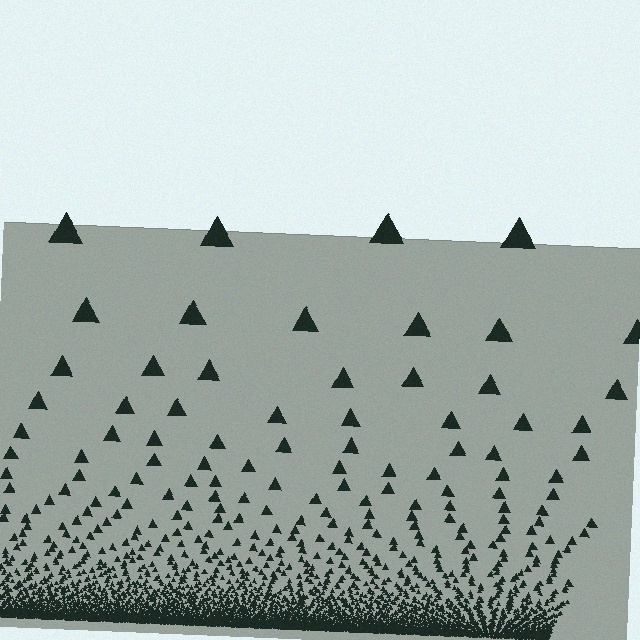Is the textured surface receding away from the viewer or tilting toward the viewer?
The surface appears to tilt toward the viewer. Texture elements get larger and sparser toward the top.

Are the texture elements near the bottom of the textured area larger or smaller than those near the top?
Smaller. The gradient is inverted — elements near the bottom are smaller and denser.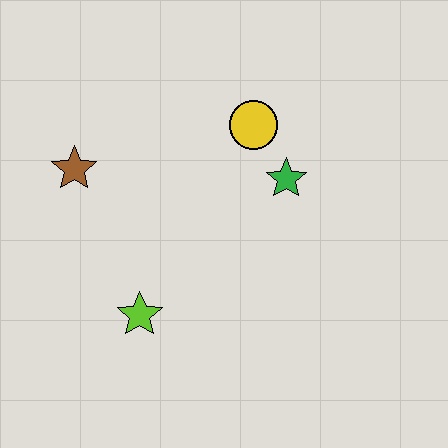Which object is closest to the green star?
The yellow circle is closest to the green star.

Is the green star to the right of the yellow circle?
Yes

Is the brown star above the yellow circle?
No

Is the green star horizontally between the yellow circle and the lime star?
No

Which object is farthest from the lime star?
The yellow circle is farthest from the lime star.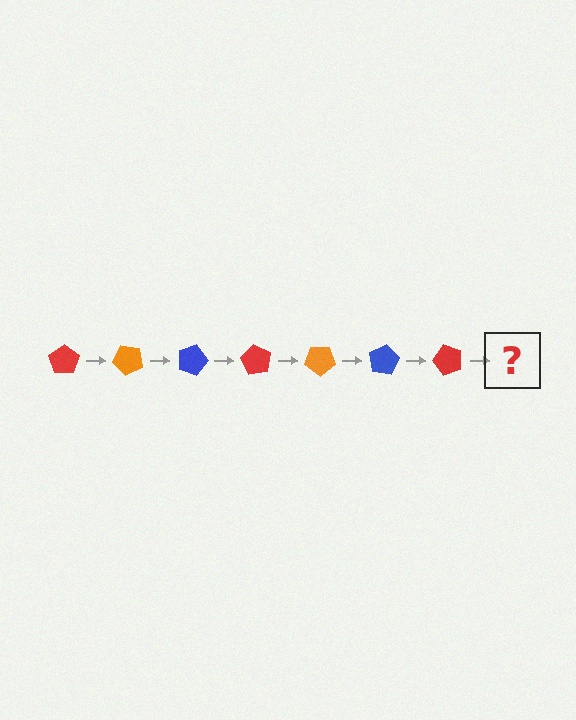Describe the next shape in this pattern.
It should be an orange pentagon, rotated 315 degrees from the start.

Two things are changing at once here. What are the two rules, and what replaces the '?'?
The two rules are that it rotates 45 degrees each step and the color cycles through red, orange, and blue. The '?' should be an orange pentagon, rotated 315 degrees from the start.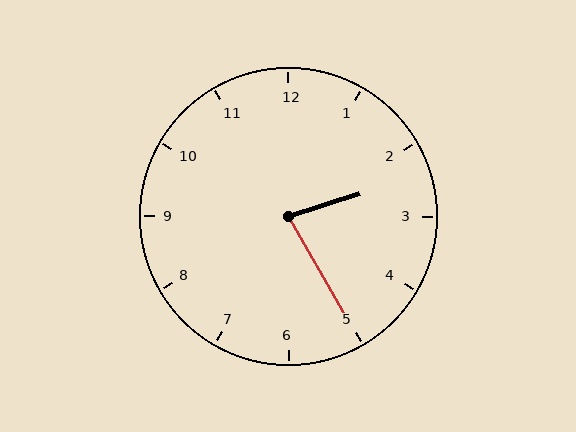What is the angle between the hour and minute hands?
Approximately 78 degrees.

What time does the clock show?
2:25.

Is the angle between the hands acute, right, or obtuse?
It is acute.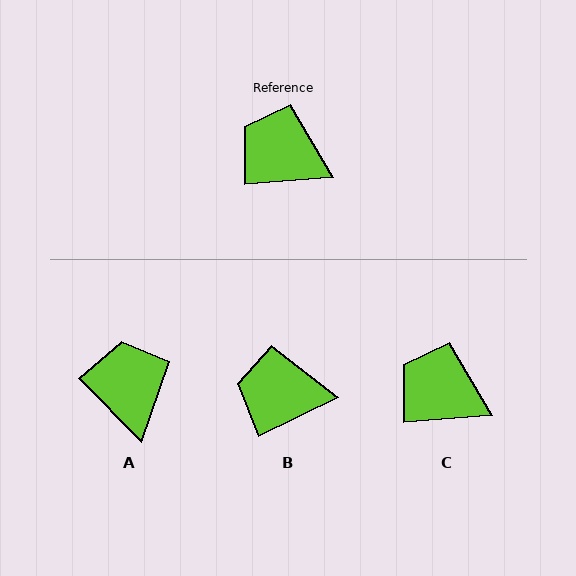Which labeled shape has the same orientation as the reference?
C.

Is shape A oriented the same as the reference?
No, it is off by about 49 degrees.